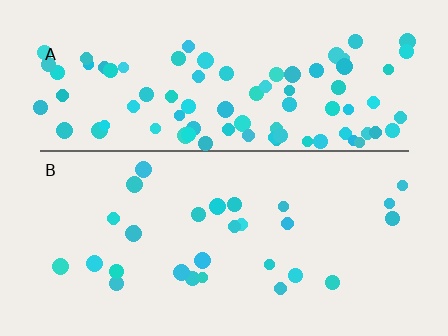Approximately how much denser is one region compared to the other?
Approximately 3.1× — region A over region B.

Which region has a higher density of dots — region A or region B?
A (the top).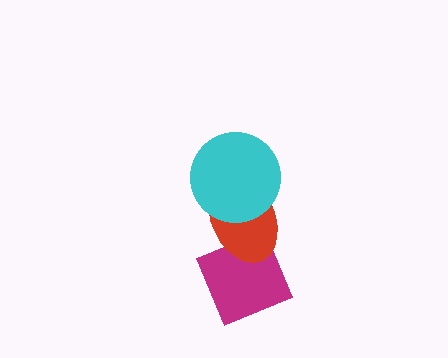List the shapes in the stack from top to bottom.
From top to bottom: the cyan circle, the red ellipse, the magenta diamond.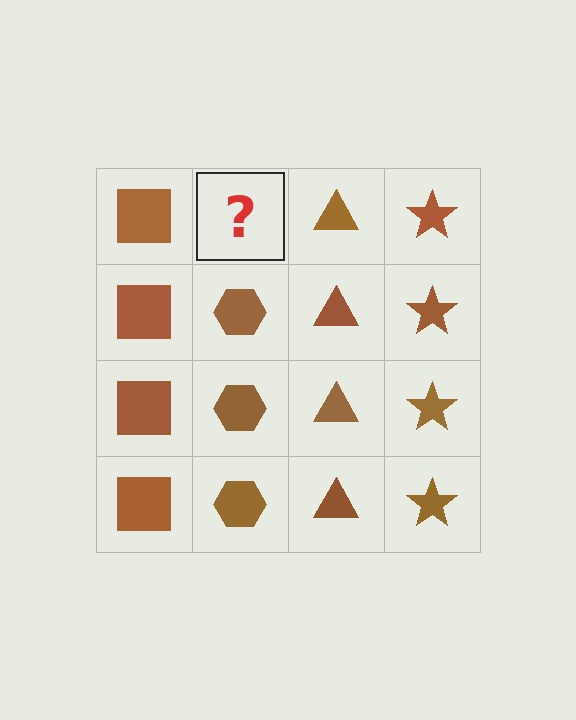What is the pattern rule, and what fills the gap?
The rule is that each column has a consistent shape. The gap should be filled with a brown hexagon.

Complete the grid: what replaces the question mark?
The question mark should be replaced with a brown hexagon.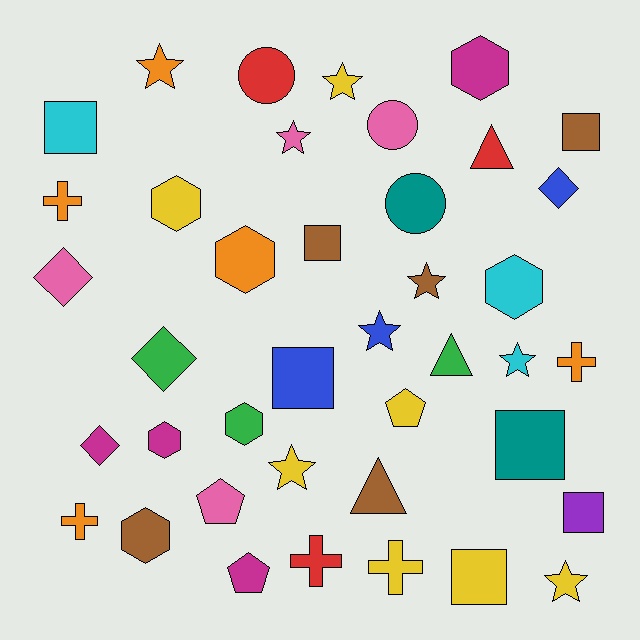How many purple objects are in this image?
There is 1 purple object.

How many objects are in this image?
There are 40 objects.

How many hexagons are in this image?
There are 7 hexagons.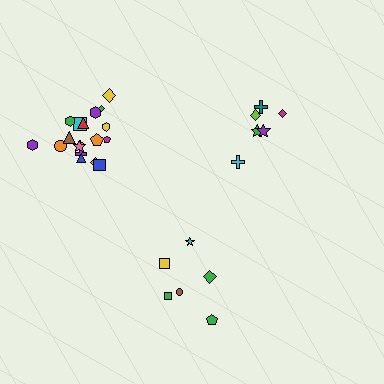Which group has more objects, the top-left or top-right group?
The top-left group.